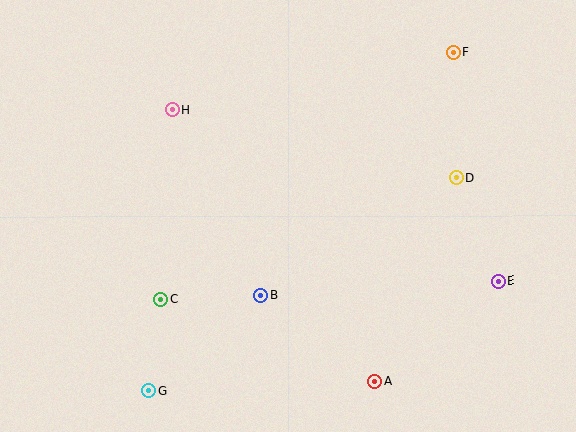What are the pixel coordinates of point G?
Point G is at (149, 391).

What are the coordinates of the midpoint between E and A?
The midpoint between E and A is at (437, 331).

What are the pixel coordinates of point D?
Point D is at (456, 178).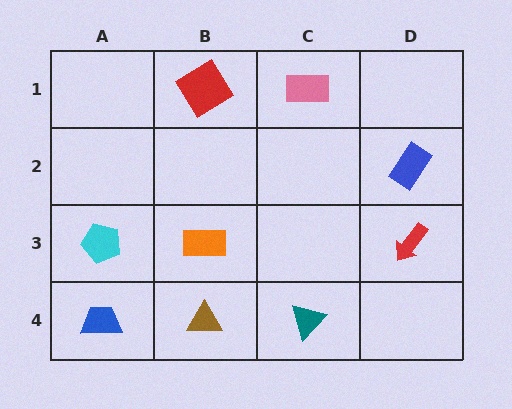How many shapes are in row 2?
1 shape.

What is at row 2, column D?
A blue rectangle.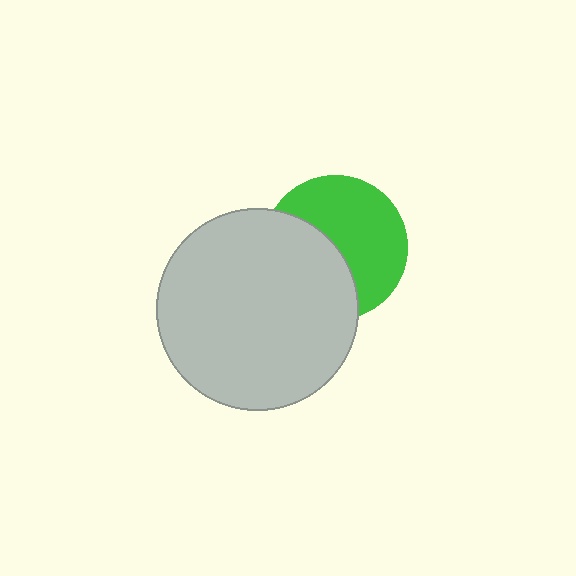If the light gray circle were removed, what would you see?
You would see the complete green circle.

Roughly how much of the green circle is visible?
About half of it is visible (roughly 56%).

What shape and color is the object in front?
The object in front is a light gray circle.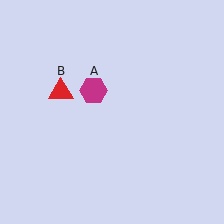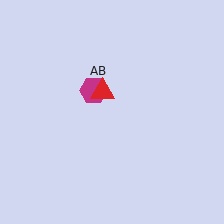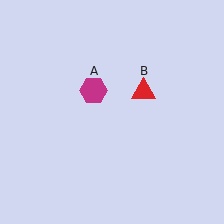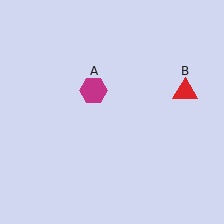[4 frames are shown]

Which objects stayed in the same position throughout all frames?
Magenta hexagon (object A) remained stationary.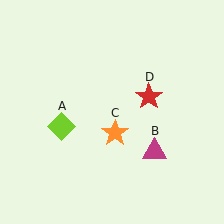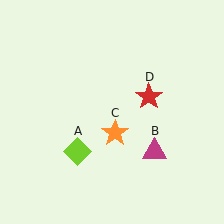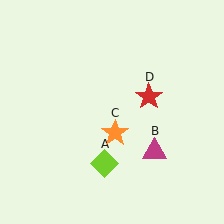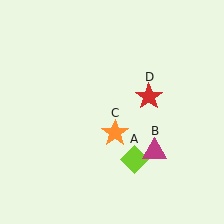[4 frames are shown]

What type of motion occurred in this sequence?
The lime diamond (object A) rotated counterclockwise around the center of the scene.